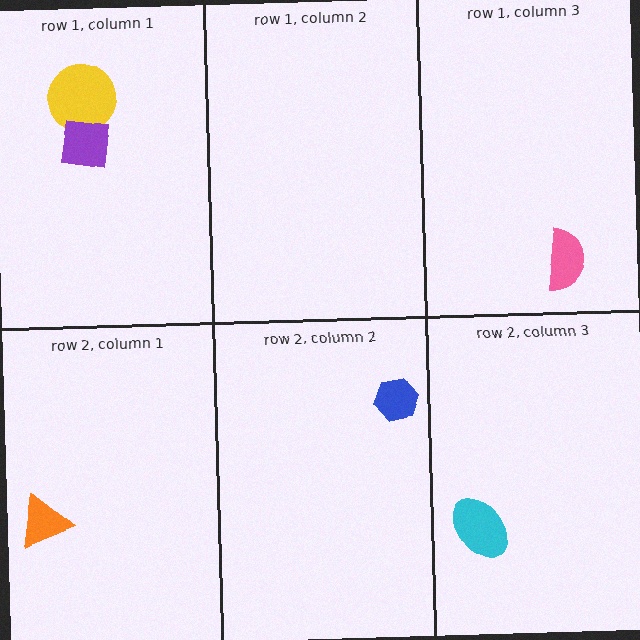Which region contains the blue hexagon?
The row 2, column 2 region.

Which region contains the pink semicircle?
The row 1, column 3 region.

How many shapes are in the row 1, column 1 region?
2.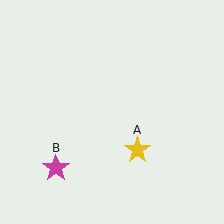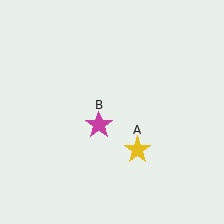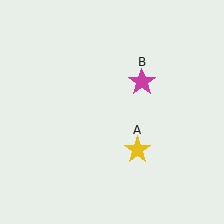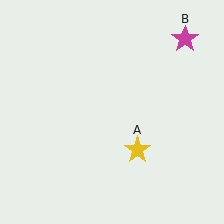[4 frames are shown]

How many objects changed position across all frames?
1 object changed position: magenta star (object B).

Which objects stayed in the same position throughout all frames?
Yellow star (object A) remained stationary.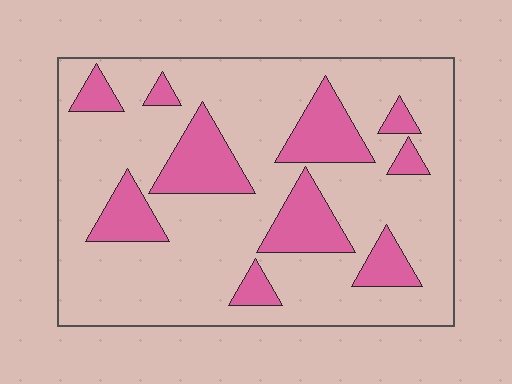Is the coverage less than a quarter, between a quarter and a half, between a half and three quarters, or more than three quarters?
Less than a quarter.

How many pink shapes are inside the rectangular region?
10.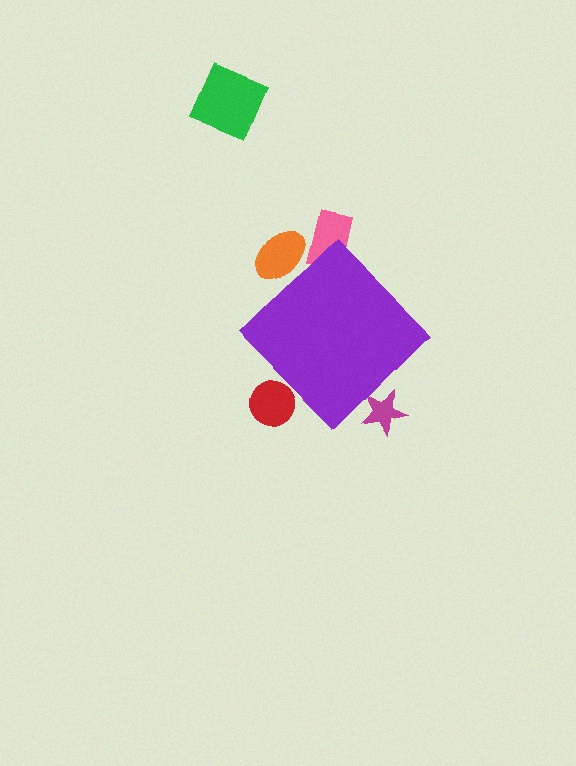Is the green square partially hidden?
No, the green square is fully visible.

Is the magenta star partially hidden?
Yes, the magenta star is partially hidden behind the purple diamond.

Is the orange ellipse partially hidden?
Yes, the orange ellipse is partially hidden behind the purple diamond.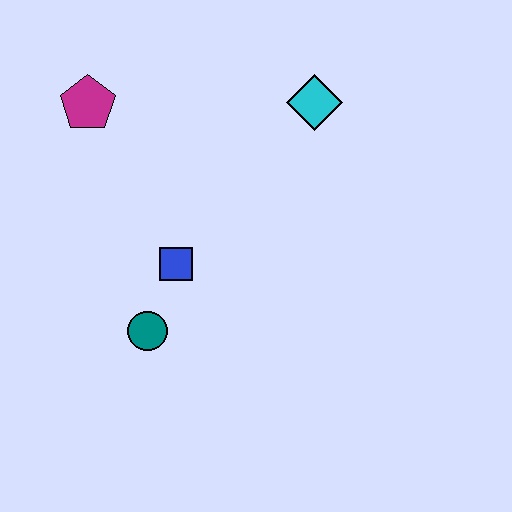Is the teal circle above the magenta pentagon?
No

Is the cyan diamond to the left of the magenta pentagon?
No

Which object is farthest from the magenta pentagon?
The teal circle is farthest from the magenta pentagon.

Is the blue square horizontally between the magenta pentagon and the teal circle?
No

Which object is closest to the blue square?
The teal circle is closest to the blue square.